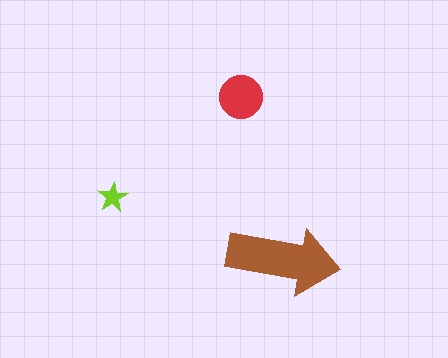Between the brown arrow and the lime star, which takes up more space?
The brown arrow.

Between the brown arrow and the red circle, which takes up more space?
The brown arrow.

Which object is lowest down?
The brown arrow is bottommost.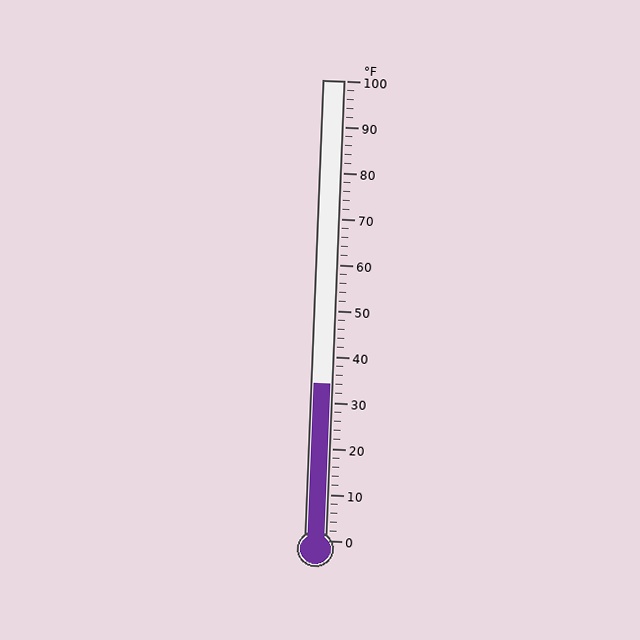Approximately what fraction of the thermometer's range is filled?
The thermometer is filled to approximately 35% of its range.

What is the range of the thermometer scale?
The thermometer scale ranges from 0°F to 100°F.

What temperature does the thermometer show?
The thermometer shows approximately 34°F.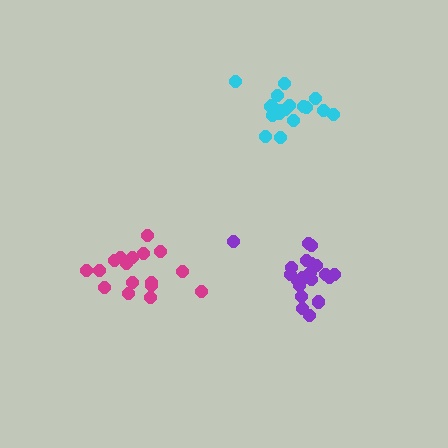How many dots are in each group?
Group 1: 17 dots, Group 2: 21 dots, Group 3: 18 dots (56 total).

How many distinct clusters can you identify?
There are 3 distinct clusters.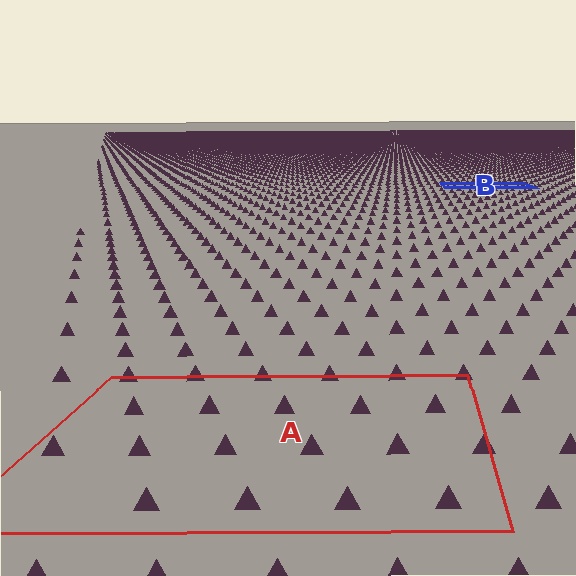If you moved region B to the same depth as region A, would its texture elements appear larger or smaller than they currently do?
They would appear larger. At a closer depth, the same texture elements are projected at a bigger on-screen size.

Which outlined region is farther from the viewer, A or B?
Region B is farther from the viewer — the texture elements inside it appear smaller and more densely packed.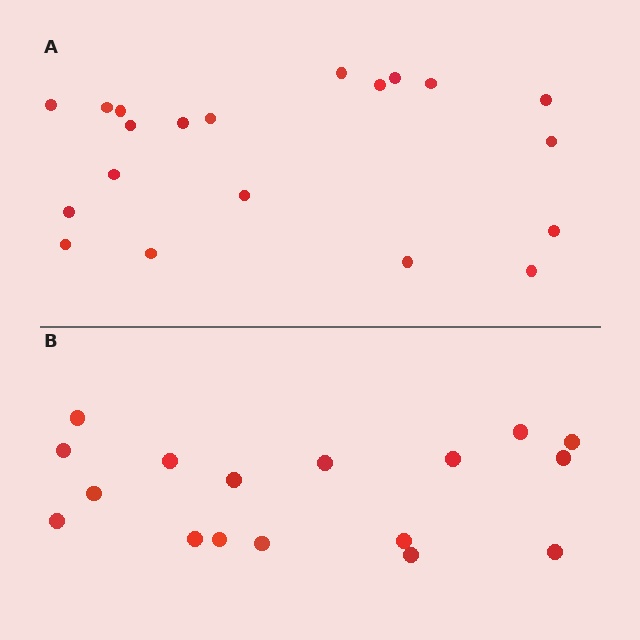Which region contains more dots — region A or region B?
Region A (the top region) has more dots.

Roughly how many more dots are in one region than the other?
Region A has just a few more — roughly 2 or 3 more dots than region B.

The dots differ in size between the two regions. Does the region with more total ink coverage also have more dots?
No. Region B has more total ink coverage because its dots are larger, but region A actually contains more individual dots. Total area can be misleading — the number of items is what matters here.